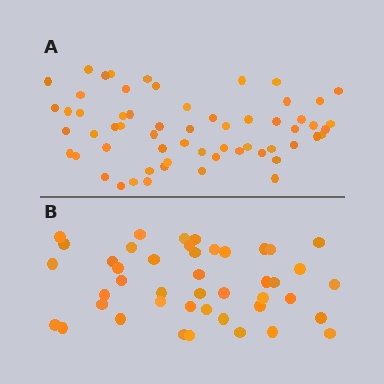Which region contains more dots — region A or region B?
Region A (the top region) has more dots.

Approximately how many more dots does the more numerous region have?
Region A has approximately 15 more dots than region B.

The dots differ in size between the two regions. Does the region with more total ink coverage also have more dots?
No. Region B has more total ink coverage because its dots are larger, but region A actually contains more individual dots. Total area can be misleading — the number of items is what matters here.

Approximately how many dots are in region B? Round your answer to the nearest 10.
About 40 dots. (The exact count is 44, which rounds to 40.)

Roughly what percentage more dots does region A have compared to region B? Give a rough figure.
About 35% more.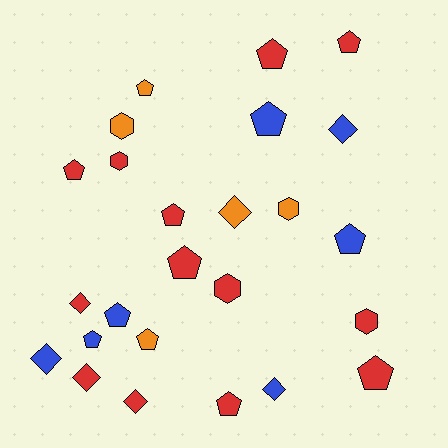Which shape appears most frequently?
Pentagon, with 13 objects.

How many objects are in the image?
There are 25 objects.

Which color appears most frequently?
Red, with 13 objects.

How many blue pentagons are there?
There are 4 blue pentagons.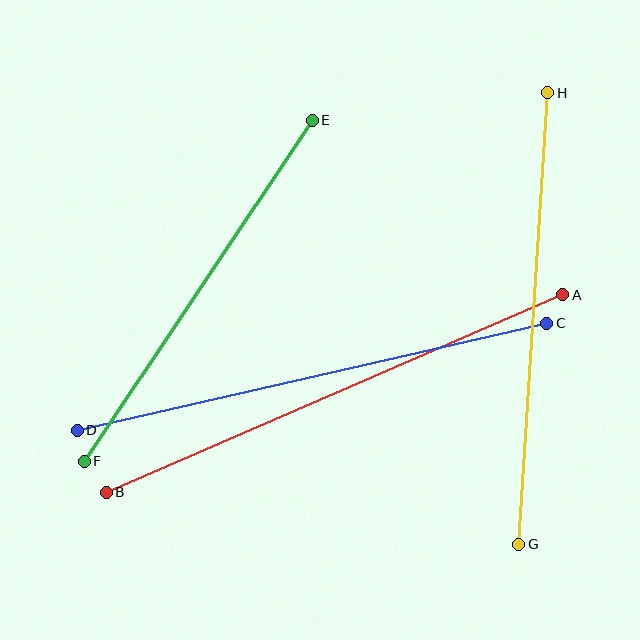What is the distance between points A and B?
The distance is approximately 497 pixels.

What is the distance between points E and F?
The distance is approximately 410 pixels.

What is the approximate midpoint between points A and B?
The midpoint is at approximately (334, 394) pixels.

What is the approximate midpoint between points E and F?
The midpoint is at approximately (198, 291) pixels.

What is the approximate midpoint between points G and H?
The midpoint is at approximately (533, 318) pixels.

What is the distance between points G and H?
The distance is approximately 452 pixels.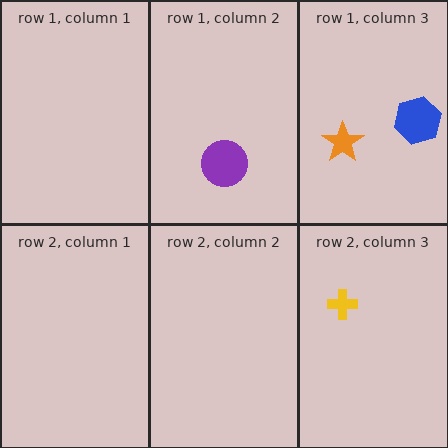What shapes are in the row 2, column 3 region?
The yellow cross.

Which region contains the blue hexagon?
The row 1, column 3 region.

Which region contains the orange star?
The row 1, column 3 region.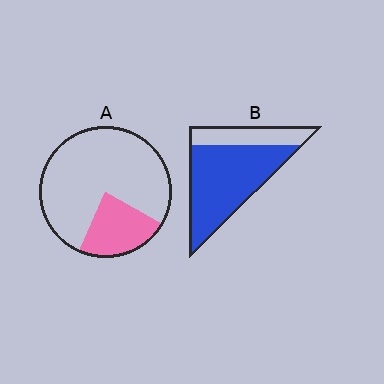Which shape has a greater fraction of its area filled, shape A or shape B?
Shape B.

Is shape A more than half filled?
No.